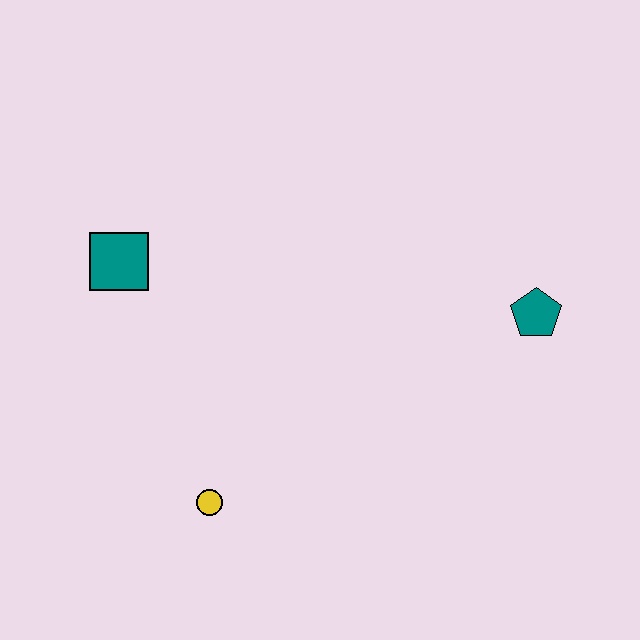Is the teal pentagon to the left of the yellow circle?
No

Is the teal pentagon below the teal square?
Yes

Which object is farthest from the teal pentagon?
The teal square is farthest from the teal pentagon.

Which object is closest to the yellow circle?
The teal square is closest to the yellow circle.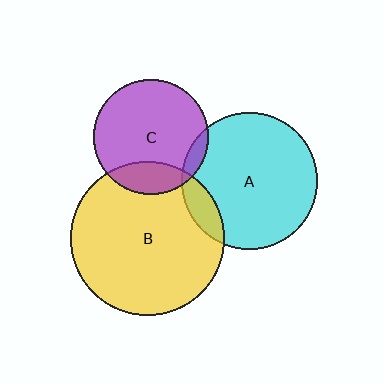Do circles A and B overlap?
Yes.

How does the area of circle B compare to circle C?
Approximately 1.8 times.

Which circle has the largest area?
Circle B (yellow).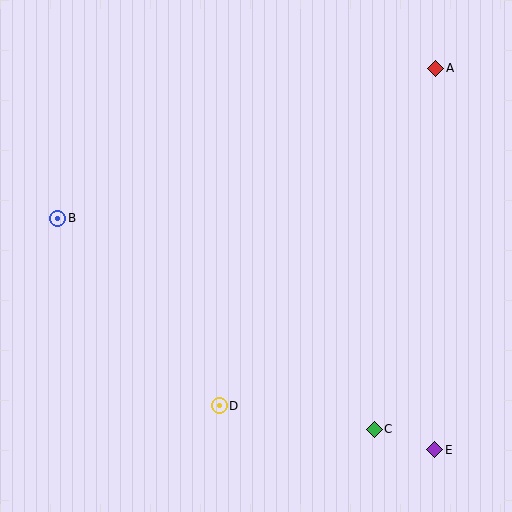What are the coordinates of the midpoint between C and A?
The midpoint between C and A is at (405, 249).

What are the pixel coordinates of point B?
Point B is at (58, 218).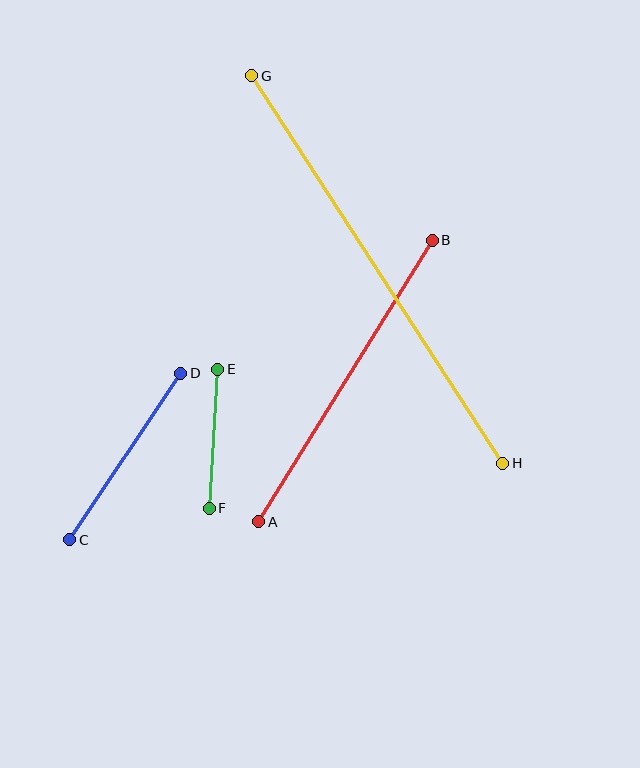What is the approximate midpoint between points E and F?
The midpoint is at approximately (213, 439) pixels.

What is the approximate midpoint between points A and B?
The midpoint is at approximately (346, 381) pixels.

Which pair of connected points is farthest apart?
Points G and H are farthest apart.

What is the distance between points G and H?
The distance is approximately 462 pixels.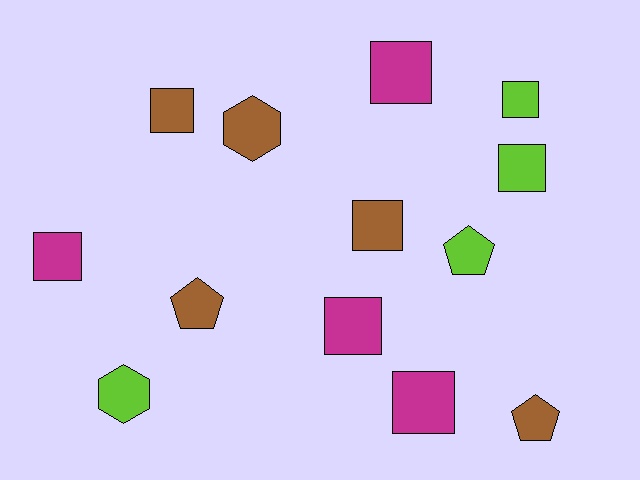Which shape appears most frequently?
Square, with 8 objects.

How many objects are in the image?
There are 13 objects.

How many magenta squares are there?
There are 4 magenta squares.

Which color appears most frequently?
Brown, with 5 objects.